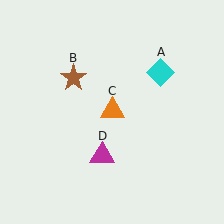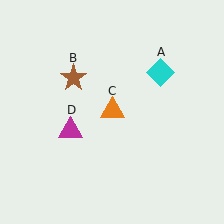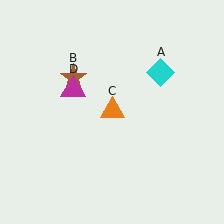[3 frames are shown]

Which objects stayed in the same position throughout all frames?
Cyan diamond (object A) and brown star (object B) and orange triangle (object C) remained stationary.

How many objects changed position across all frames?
1 object changed position: magenta triangle (object D).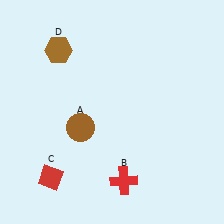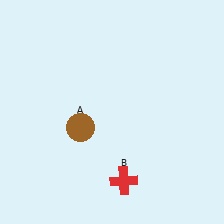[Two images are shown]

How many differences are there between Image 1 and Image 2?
There are 2 differences between the two images.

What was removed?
The brown hexagon (D), the red diamond (C) were removed in Image 2.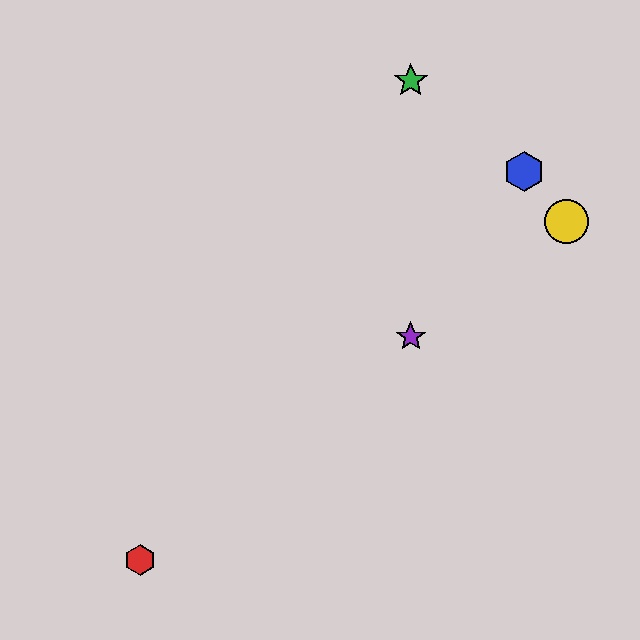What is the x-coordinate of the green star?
The green star is at x≈411.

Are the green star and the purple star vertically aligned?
Yes, both are at x≈411.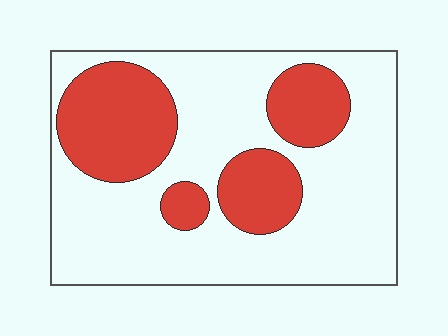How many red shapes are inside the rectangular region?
4.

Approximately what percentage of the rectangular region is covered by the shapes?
Approximately 30%.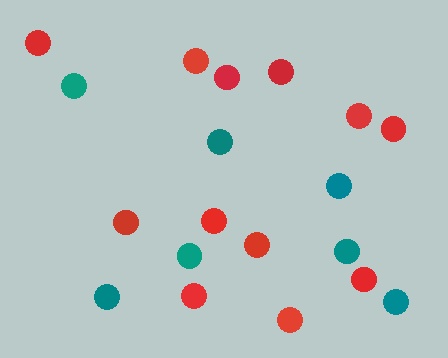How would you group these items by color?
There are 2 groups: one group of teal circles (7) and one group of red circles (12).